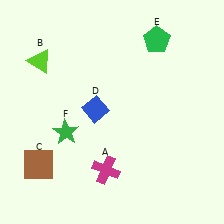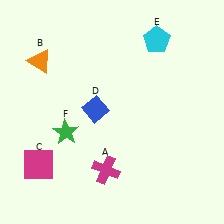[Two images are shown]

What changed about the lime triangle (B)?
In Image 1, B is lime. In Image 2, it changed to orange.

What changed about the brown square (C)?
In Image 1, C is brown. In Image 2, it changed to magenta.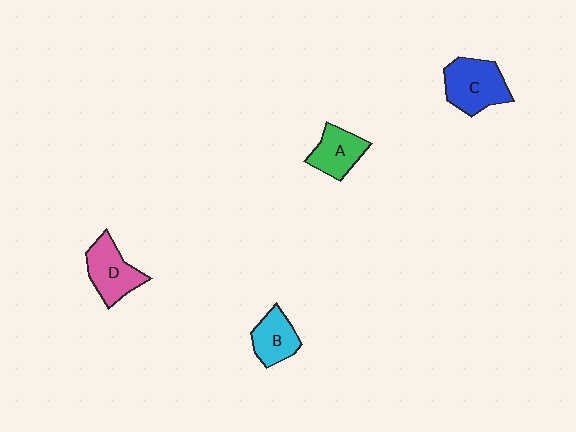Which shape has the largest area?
Shape C (blue).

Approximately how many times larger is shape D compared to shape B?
Approximately 1.3 times.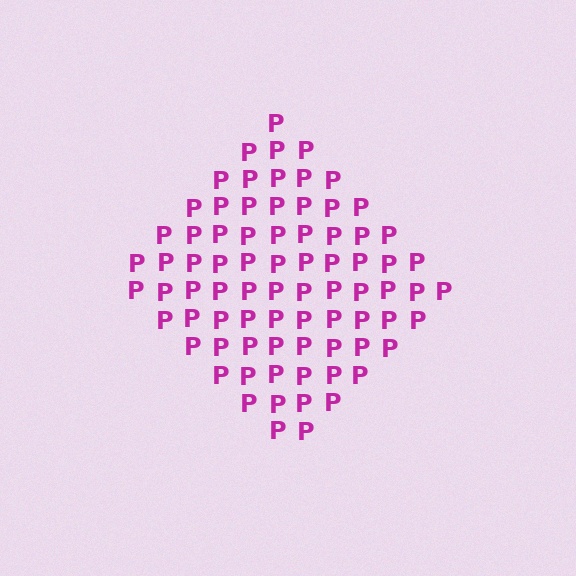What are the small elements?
The small elements are letter P's.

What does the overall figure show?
The overall figure shows a diamond.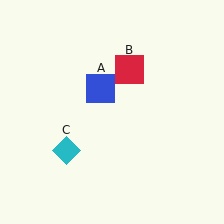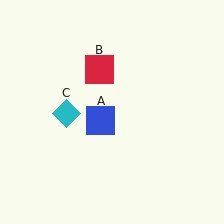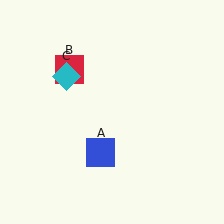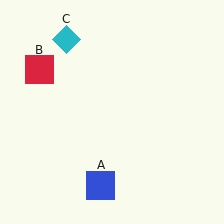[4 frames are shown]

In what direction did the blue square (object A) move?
The blue square (object A) moved down.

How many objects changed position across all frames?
3 objects changed position: blue square (object A), red square (object B), cyan diamond (object C).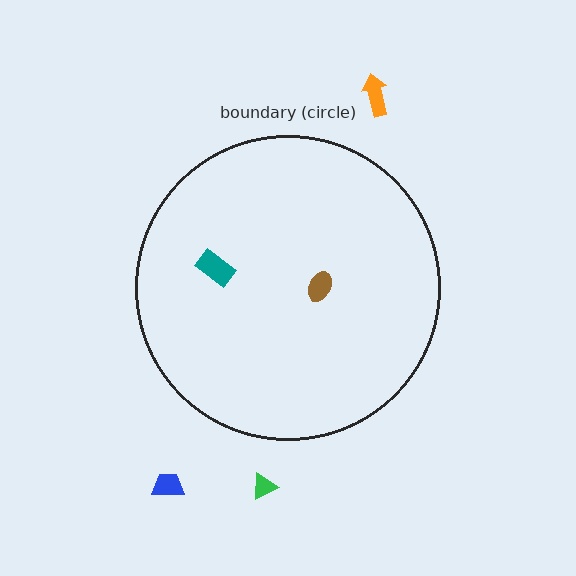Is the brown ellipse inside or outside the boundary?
Inside.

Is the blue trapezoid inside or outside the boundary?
Outside.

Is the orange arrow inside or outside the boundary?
Outside.